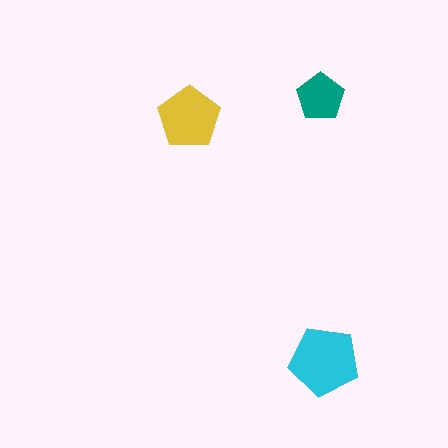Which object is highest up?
The teal pentagon is topmost.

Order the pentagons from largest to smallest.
the cyan one, the yellow one, the teal one.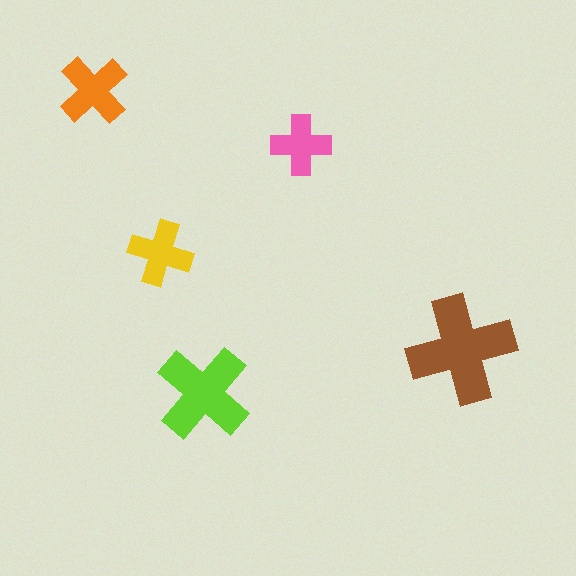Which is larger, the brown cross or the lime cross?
The brown one.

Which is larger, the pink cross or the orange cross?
The orange one.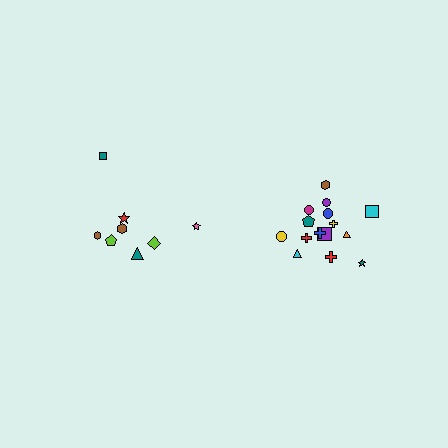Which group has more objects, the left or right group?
The right group.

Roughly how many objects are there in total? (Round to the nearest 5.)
Roughly 25 objects in total.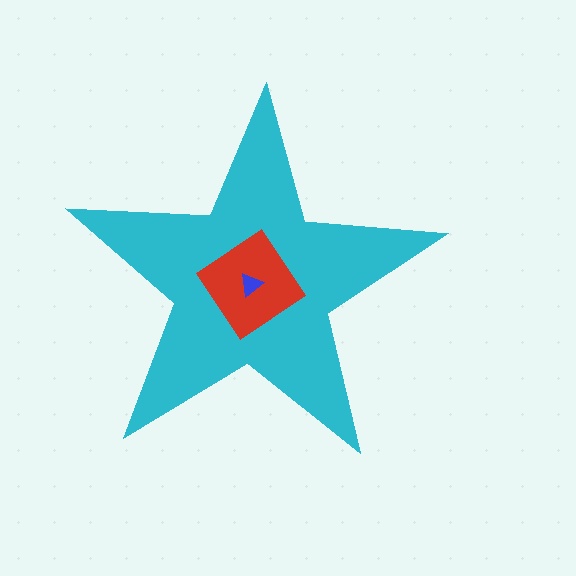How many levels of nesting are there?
3.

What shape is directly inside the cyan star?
The red diamond.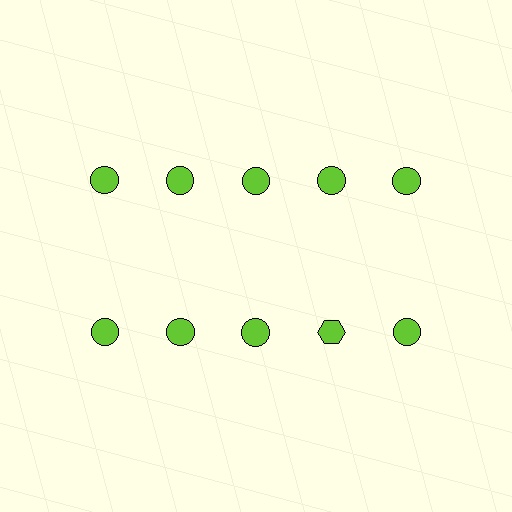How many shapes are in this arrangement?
There are 10 shapes arranged in a grid pattern.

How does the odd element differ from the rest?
It has a different shape: hexagon instead of circle.